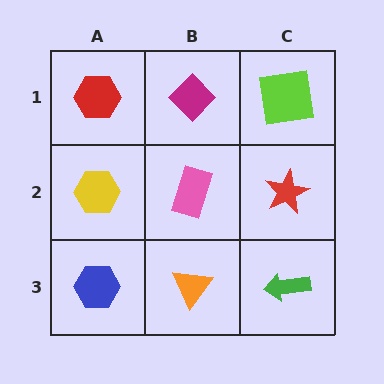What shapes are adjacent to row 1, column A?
A yellow hexagon (row 2, column A), a magenta diamond (row 1, column B).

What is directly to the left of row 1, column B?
A red hexagon.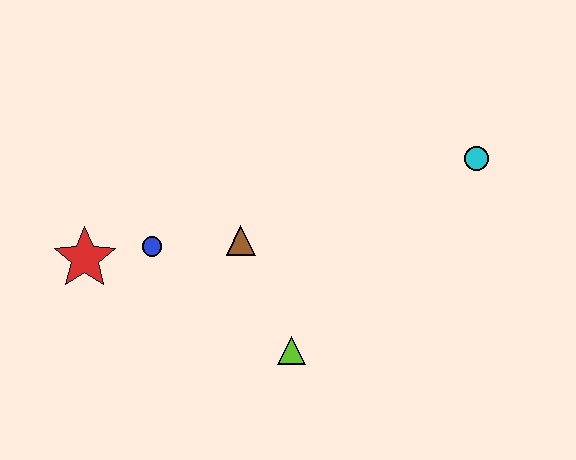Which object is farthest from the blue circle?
The cyan circle is farthest from the blue circle.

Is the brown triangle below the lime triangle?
No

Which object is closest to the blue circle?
The red star is closest to the blue circle.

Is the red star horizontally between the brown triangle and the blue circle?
No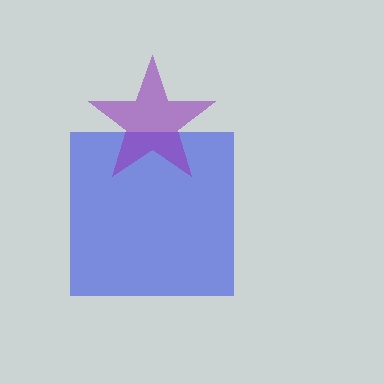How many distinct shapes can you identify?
There are 2 distinct shapes: a blue square, a purple star.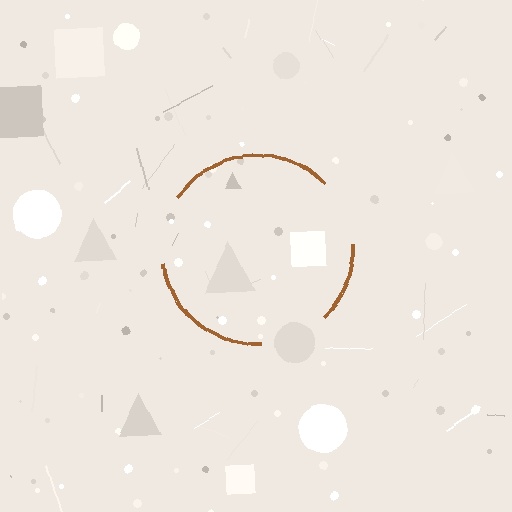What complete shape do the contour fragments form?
The contour fragments form a circle.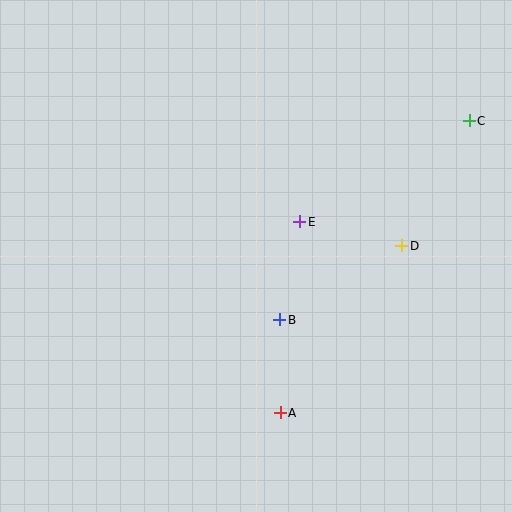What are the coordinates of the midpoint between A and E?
The midpoint between A and E is at (290, 317).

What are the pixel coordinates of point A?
Point A is at (280, 413).